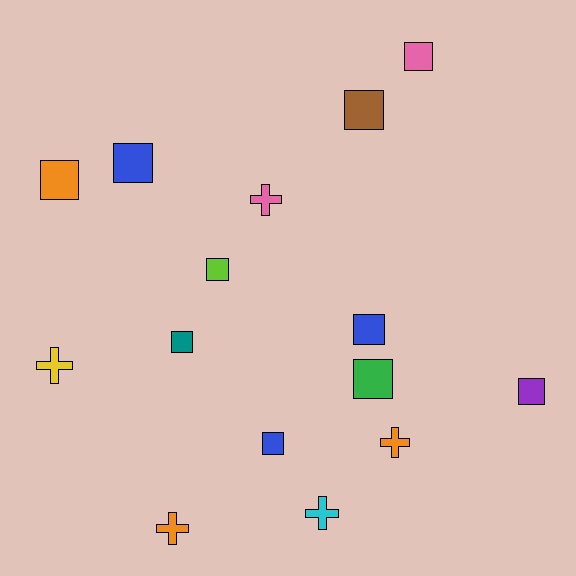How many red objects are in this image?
There are no red objects.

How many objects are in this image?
There are 15 objects.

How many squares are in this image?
There are 10 squares.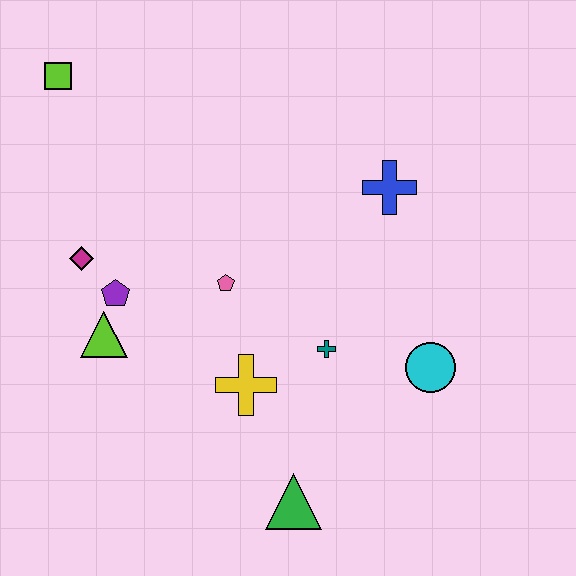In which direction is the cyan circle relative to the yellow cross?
The cyan circle is to the right of the yellow cross.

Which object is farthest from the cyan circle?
The lime square is farthest from the cyan circle.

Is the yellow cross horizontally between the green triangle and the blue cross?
No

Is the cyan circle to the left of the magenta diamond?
No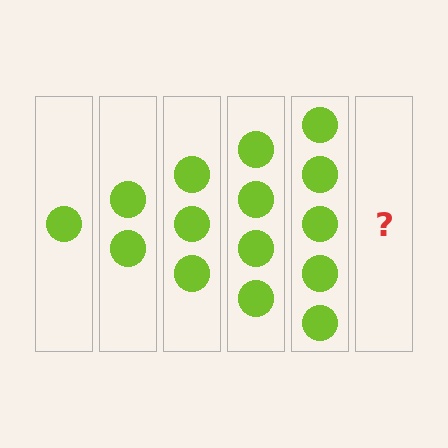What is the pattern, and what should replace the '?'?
The pattern is that each step adds one more circle. The '?' should be 6 circles.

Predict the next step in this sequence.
The next step is 6 circles.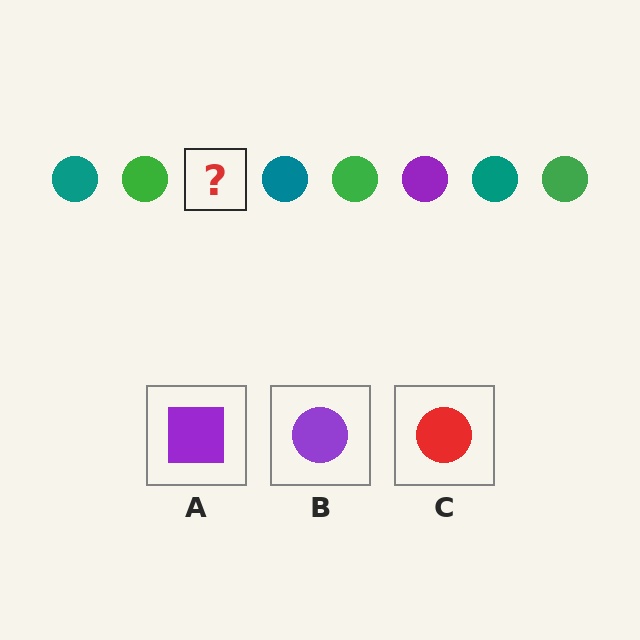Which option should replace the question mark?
Option B.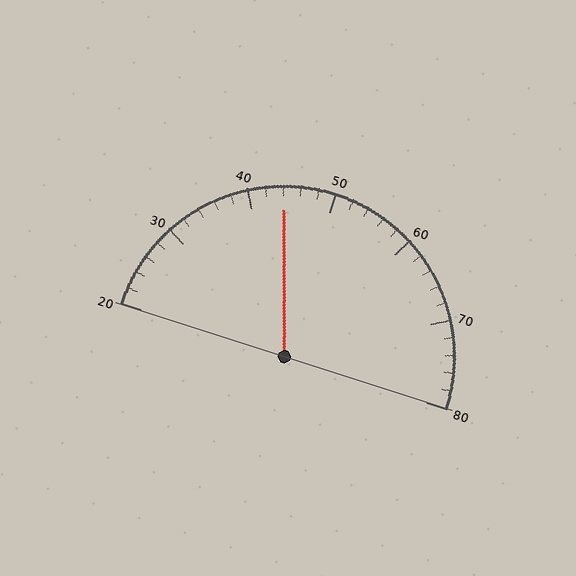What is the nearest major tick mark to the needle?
The nearest major tick mark is 40.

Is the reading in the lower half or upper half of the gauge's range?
The reading is in the lower half of the range (20 to 80).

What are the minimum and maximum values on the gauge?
The gauge ranges from 20 to 80.